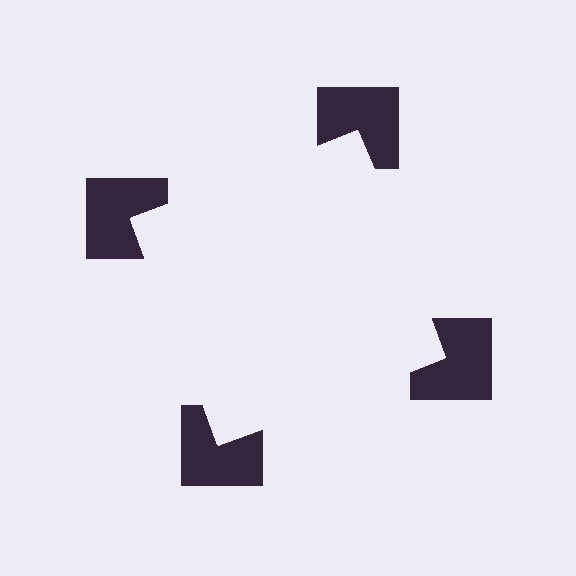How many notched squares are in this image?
There are 4 — one at each vertex of the illusory square.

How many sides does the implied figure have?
4 sides.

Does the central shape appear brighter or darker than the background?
It typically appears slightly brighter than the background, even though no actual brightness change is drawn.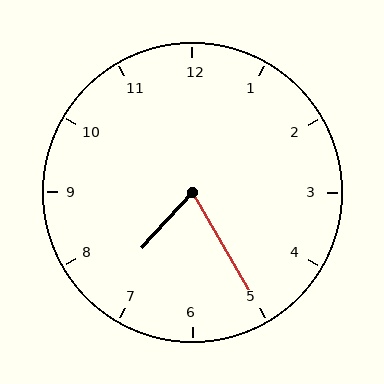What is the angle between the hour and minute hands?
Approximately 72 degrees.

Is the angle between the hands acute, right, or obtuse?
It is acute.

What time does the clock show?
7:25.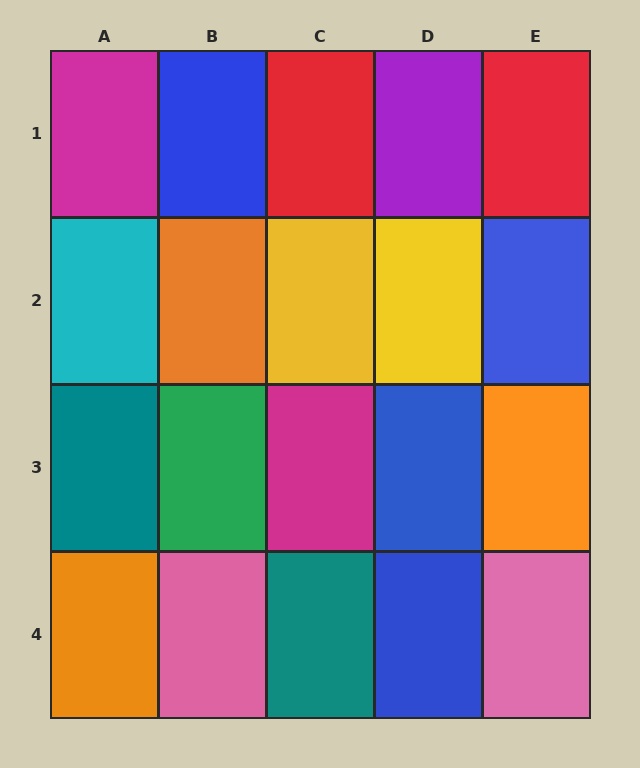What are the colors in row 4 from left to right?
Orange, pink, teal, blue, pink.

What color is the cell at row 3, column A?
Teal.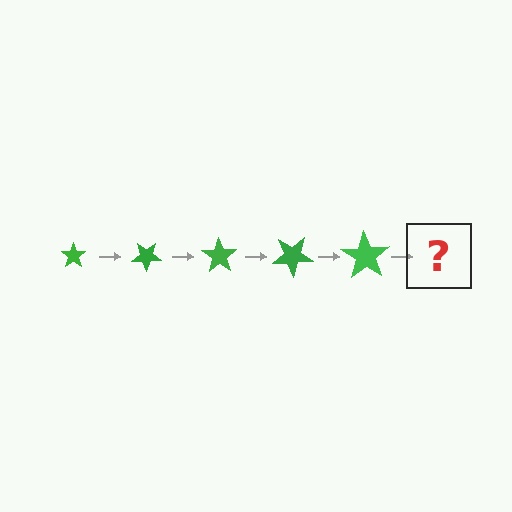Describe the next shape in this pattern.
It should be a star, larger than the previous one and rotated 175 degrees from the start.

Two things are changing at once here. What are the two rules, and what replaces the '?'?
The two rules are that the star grows larger each step and it rotates 35 degrees each step. The '?' should be a star, larger than the previous one and rotated 175 degrees from the start.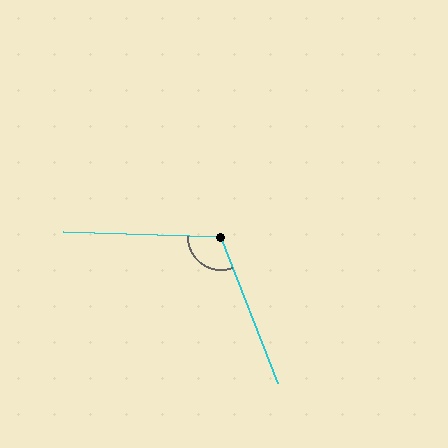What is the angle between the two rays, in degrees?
Approximately 113 degrees.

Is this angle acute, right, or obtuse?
It is obtuse.